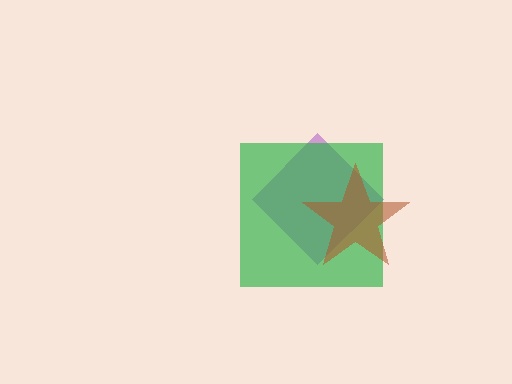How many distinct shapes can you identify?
There are 3 distinct shapes: a purple diamond, a green square, a brown star.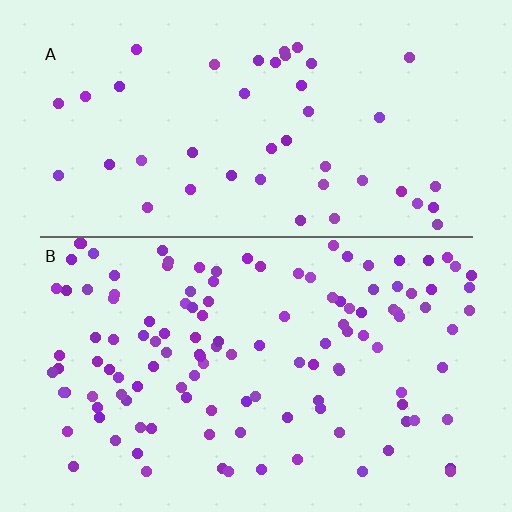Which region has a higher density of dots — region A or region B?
B (the bottom).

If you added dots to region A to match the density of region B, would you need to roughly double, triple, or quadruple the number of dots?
Approximately triple.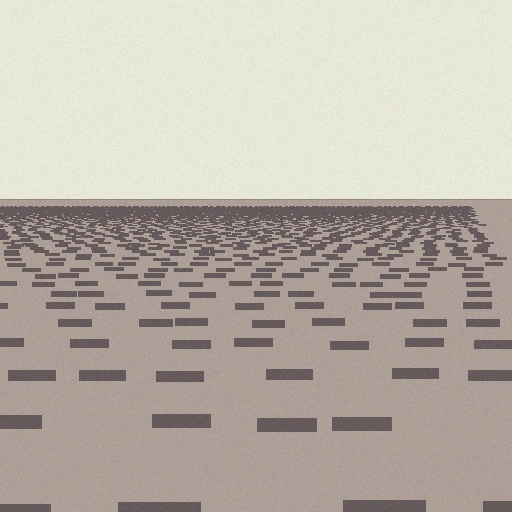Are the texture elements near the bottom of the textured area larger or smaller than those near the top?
Larger. Near the bottom, elements are closer to the viewer and appear at a bigger on-screen size.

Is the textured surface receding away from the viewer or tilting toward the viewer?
The surface is receding away from the viewer. Texture elements get smaller and denser toward the top.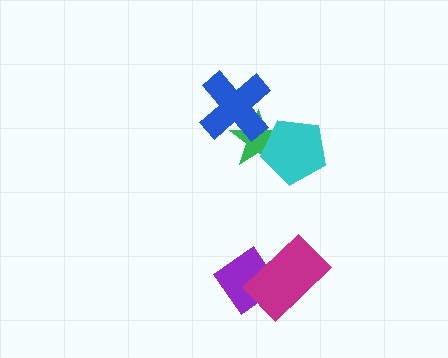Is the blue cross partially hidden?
No, no other shape covers it.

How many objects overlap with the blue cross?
1 object overlaps with the blue cross.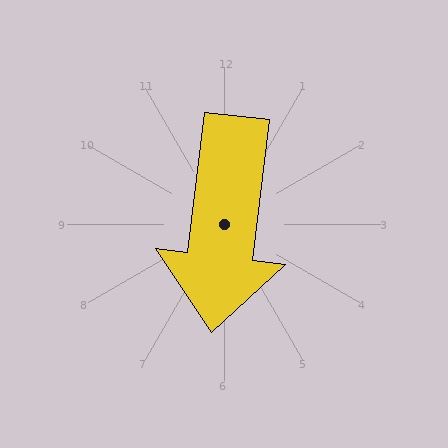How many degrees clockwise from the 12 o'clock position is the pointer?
Approximately 187 degrees.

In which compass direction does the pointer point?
South.